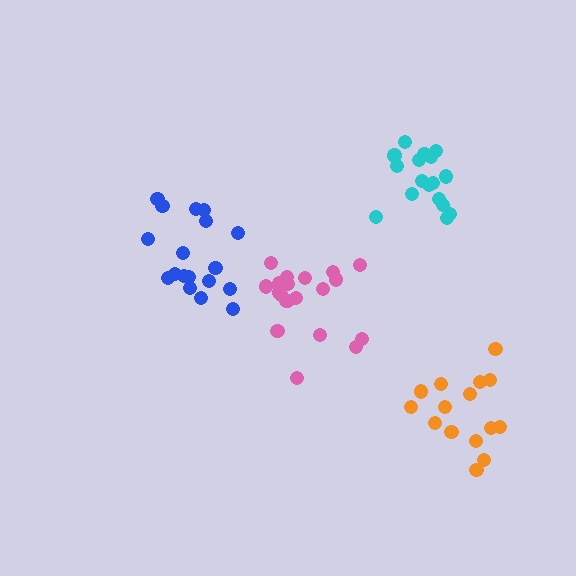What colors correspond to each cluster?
The clusters are colored: orange, blue, cyan, pink.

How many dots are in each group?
Group 1: 15 dots, Group 2: 18 dots, Group 3: 17 dots, Group 4: 20 dots (70 total).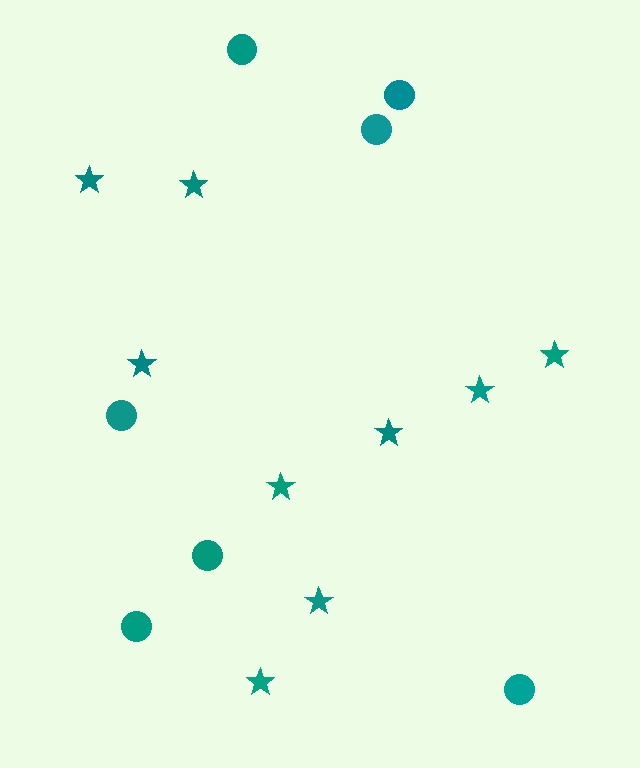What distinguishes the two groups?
There are 2 groups: one group of stars (9) and one group of circles (7).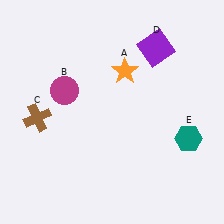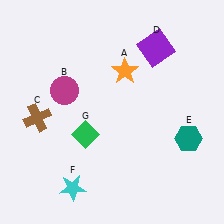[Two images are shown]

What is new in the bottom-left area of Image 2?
A green diamond (G) was added in the bottom-left area of Image 2.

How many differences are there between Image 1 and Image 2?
There are 2 differences between the two images.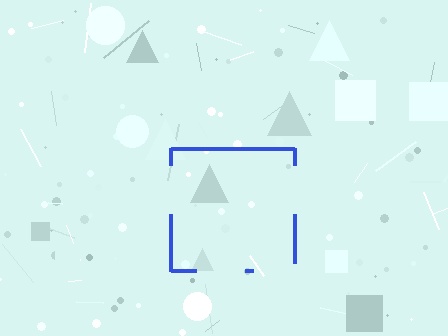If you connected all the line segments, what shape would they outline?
They would outline a square.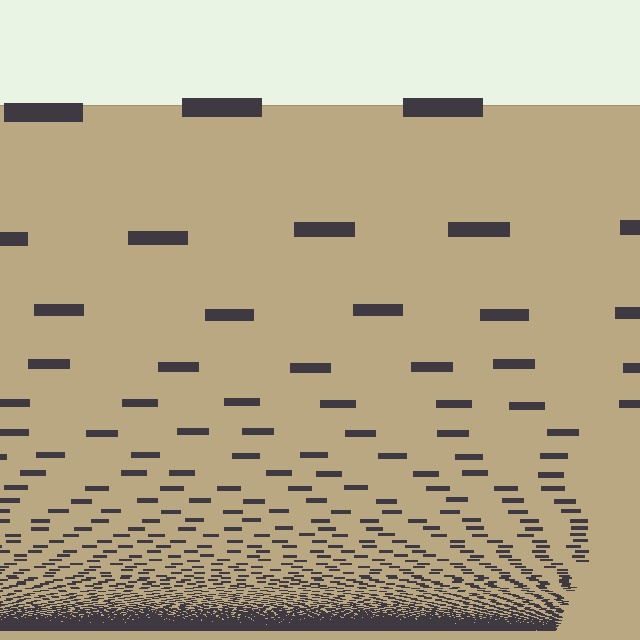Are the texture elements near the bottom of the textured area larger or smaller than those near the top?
Smaller. The gradient is inverted — elements near the bottom are smaller and denser.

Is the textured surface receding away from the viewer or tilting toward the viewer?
The surface appears to tilt toward the viewer. Texture elements get larger and sparser toward the top.